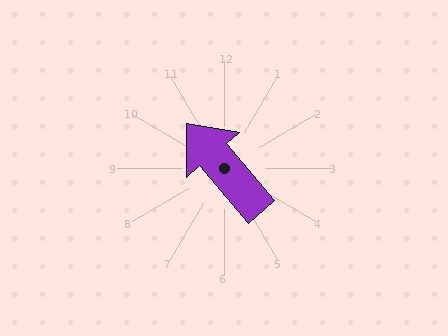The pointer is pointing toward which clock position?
Roughly 11 o'clock.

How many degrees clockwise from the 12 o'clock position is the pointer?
Approximately 320 degrees.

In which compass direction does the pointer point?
Northwest.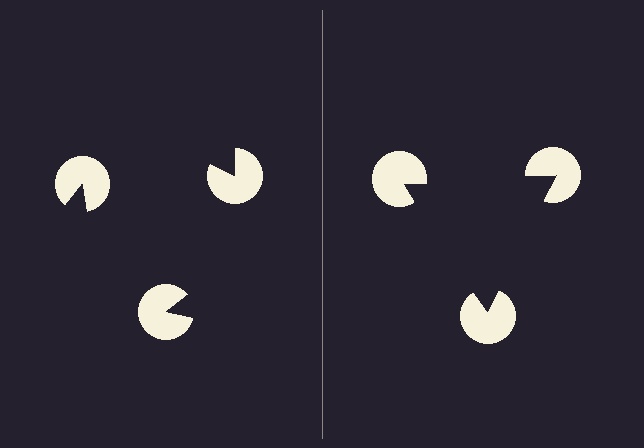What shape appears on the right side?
An illusory triangle.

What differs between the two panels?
The pac-man discs are positioned identically on both sides; only the wedge orientations differ. On the right they align to a triangle; on the left they are misaligned.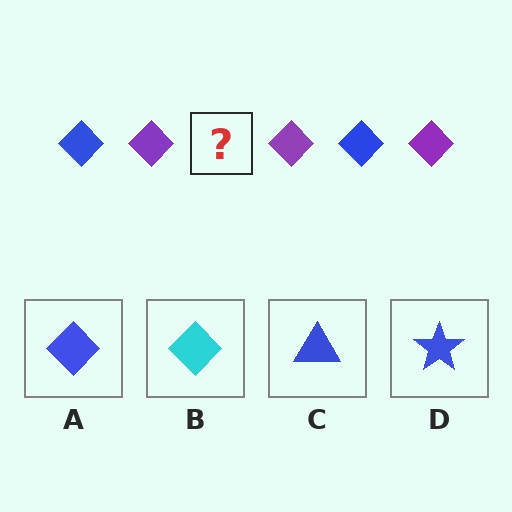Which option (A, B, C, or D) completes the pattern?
A.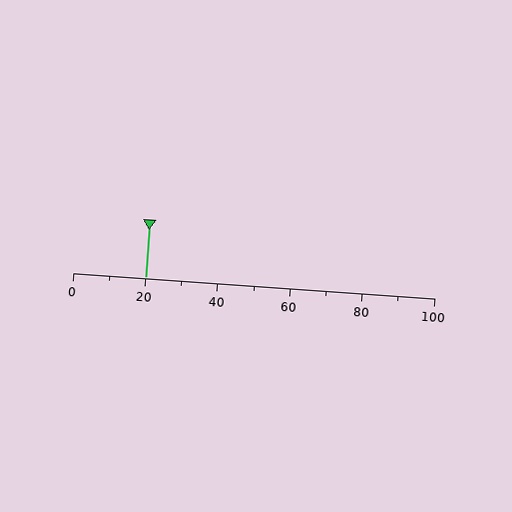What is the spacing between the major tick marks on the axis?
The major ticks are spaced 20 apart.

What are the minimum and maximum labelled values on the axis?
The axis runs from 0 to 100.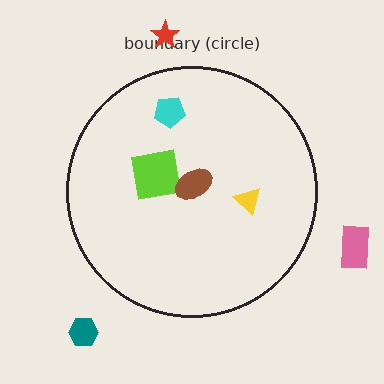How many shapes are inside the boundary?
4 inside, 3 outside.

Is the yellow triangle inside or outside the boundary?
Inside.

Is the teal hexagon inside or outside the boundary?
Outside.